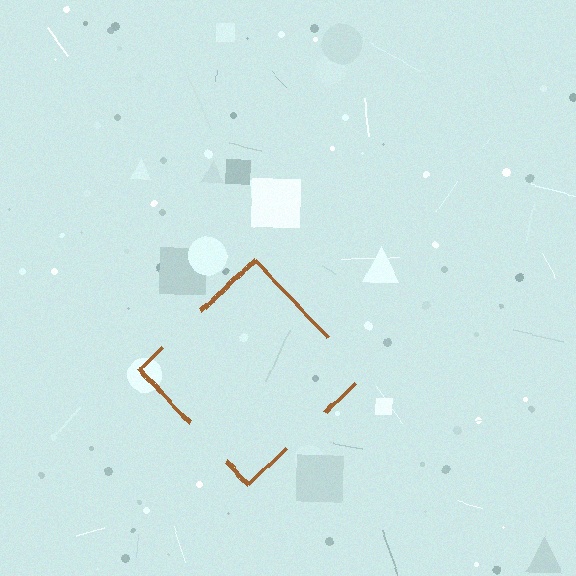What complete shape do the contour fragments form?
The contour fragments form a diamond.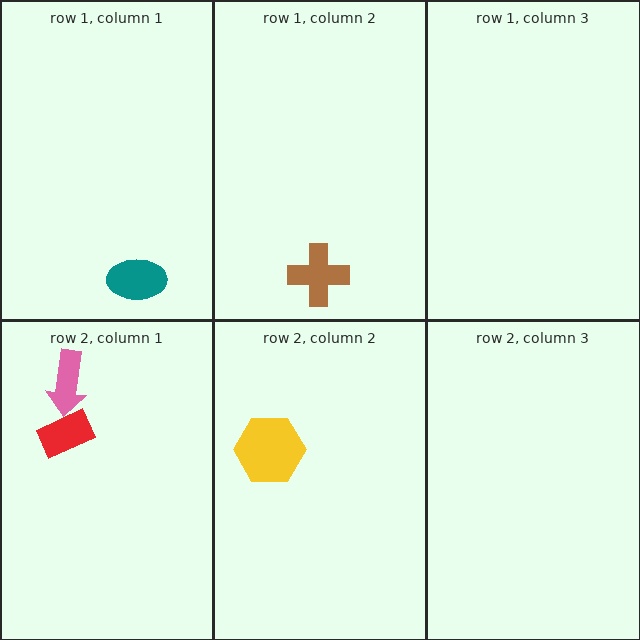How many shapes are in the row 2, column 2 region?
1.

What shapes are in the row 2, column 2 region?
The yellow hexagon.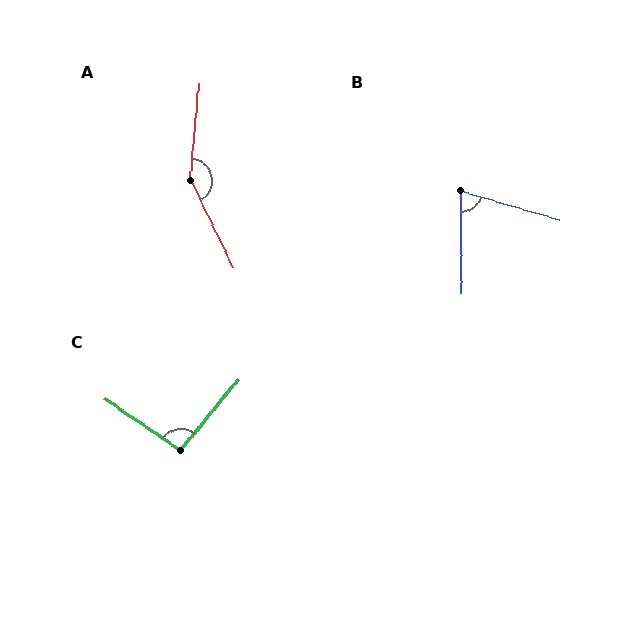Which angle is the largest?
A, at approximately 149 degrees.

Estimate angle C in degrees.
Approximately 96 degrees.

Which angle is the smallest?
B, at approximately 73 degrees.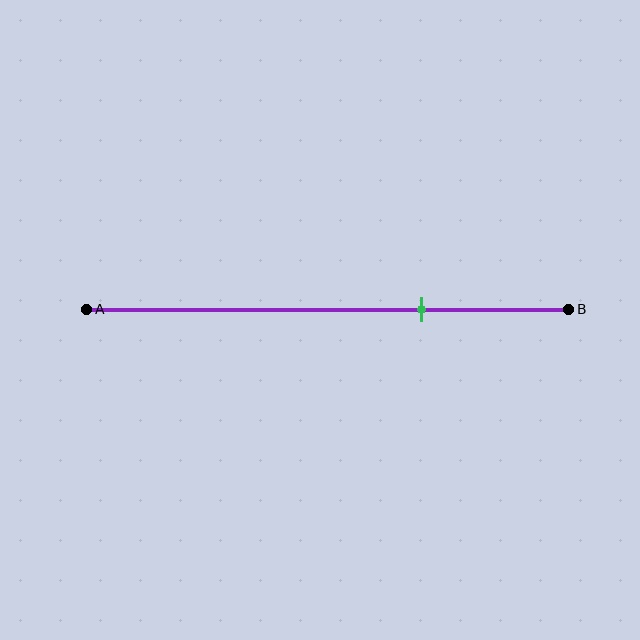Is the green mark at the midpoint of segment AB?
No, the mark is at about 70% from A, not at the 50% midpoint.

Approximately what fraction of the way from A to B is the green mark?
The green mark is approximately 70% of the way from A to B.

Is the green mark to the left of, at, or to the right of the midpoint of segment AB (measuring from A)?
The green mark is to the right of the midpoint of segment AB.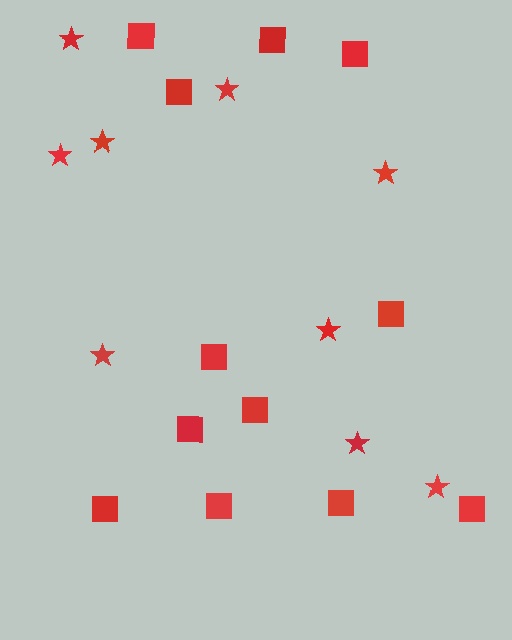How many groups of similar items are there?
There are 2 groups: one group of squares (12) and one group of stars (9).